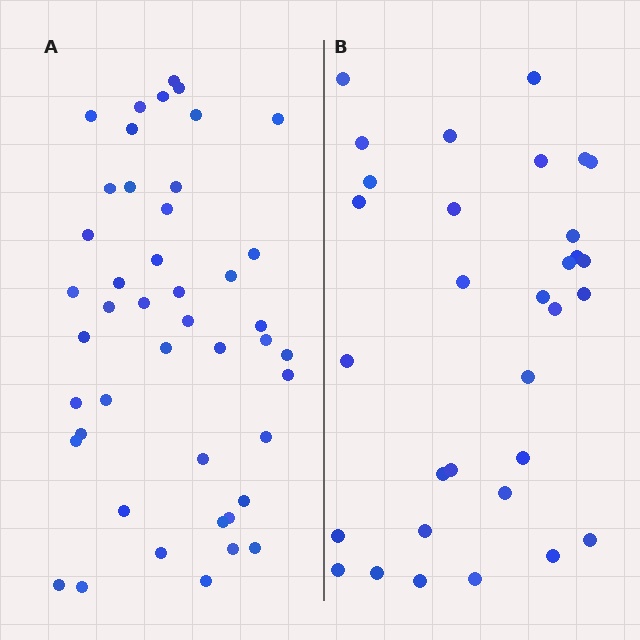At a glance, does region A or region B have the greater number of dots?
Region A (the left region) has more dots.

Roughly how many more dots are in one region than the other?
Region A has approximately 15 more dots than region B.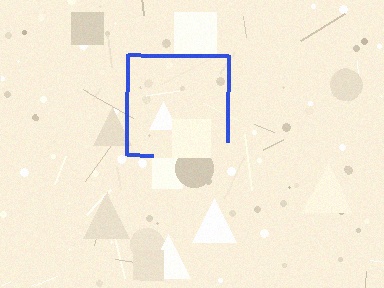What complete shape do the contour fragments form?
The contour fragments form a square.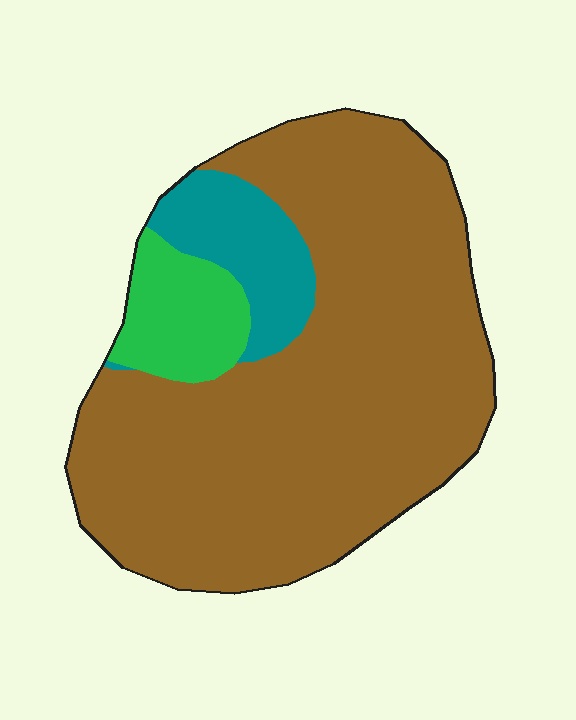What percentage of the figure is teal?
Teal covers 11% of the figure.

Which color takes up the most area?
Brown, at roughly 80%.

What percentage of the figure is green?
Green takes up less than a sixth of the figure.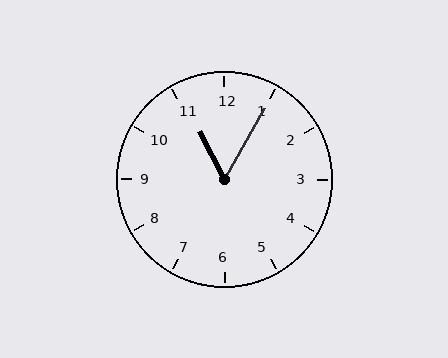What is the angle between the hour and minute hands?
Approximately 58 degrees.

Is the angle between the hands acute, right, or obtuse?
It is acute.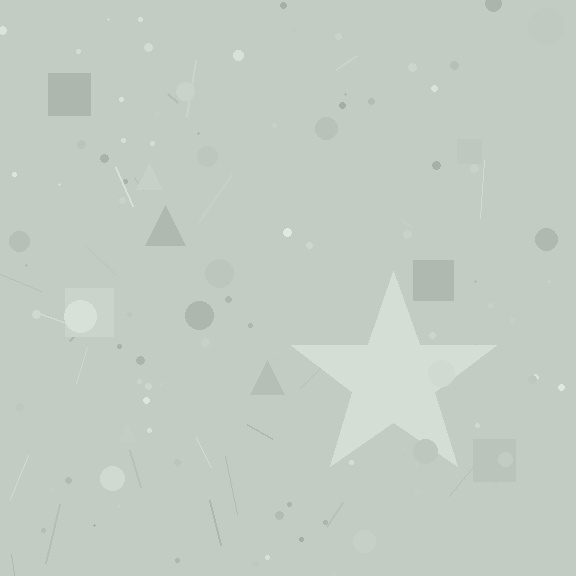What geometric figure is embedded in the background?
A star is embedded in the background.